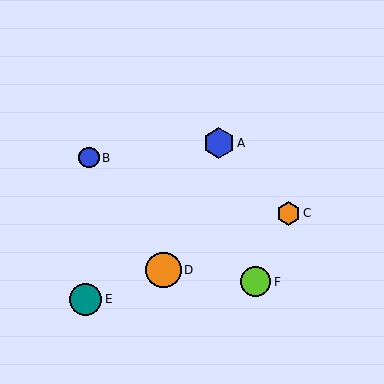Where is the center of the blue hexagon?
The center of the blue hexagon is at (219, 143).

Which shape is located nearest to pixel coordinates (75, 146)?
The blue circle (labeled B) at (89, 158) is nearest to that location.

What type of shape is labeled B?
Shape B is a blue circle.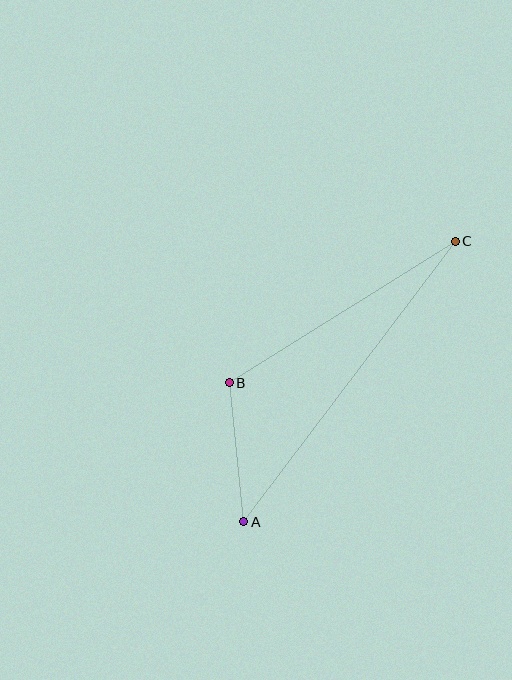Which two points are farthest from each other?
Points A and C are farthest from each other.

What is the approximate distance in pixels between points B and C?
The distance between B and C is approximately 267 pixels.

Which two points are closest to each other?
Points A and B are closest to each other.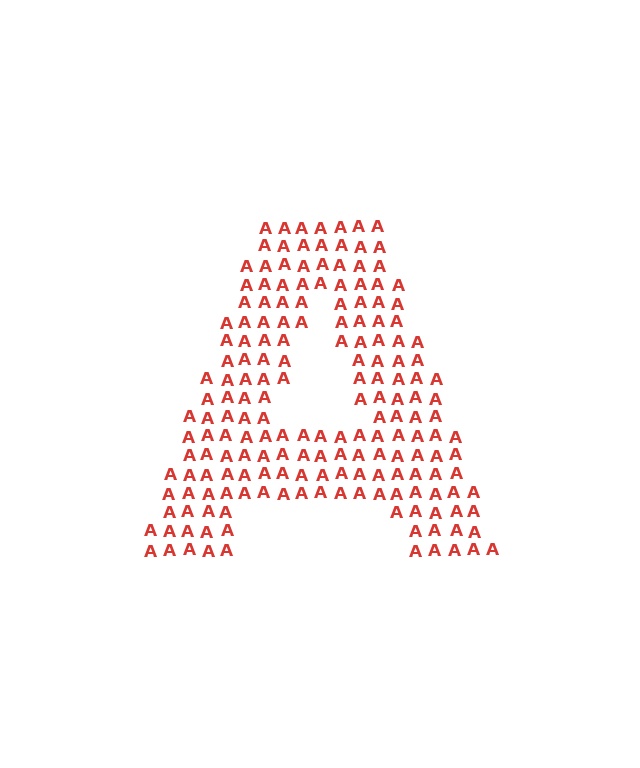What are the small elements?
The small elements are letter A's.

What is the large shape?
The large shape is the letter A.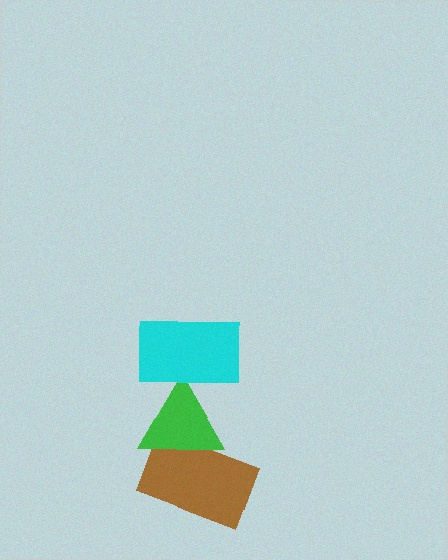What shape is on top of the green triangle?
The cyan rectangle is on top of the green triangle.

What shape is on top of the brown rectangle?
The green triangle is on top of the brown rectangle.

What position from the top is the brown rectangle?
The brown rectangle is 3rd from the top.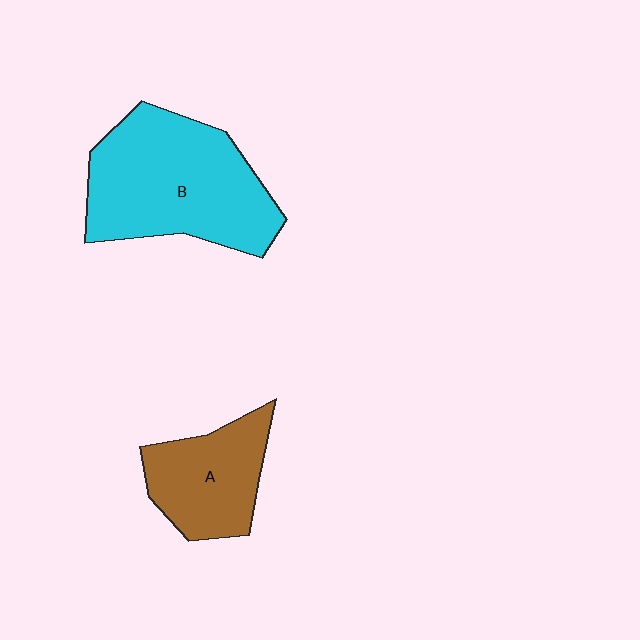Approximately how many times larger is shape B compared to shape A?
Approximately 1.8 times.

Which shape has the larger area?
Shape B (cyan).